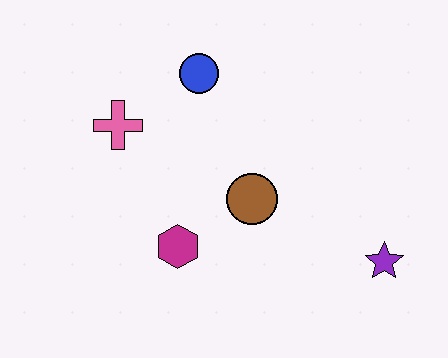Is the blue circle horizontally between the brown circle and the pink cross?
Yes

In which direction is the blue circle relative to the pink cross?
The blue circle is to the right of the pink cross.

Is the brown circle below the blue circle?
Yes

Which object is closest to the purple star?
The brown circle is closest to the purple star.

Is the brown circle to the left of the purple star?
Yes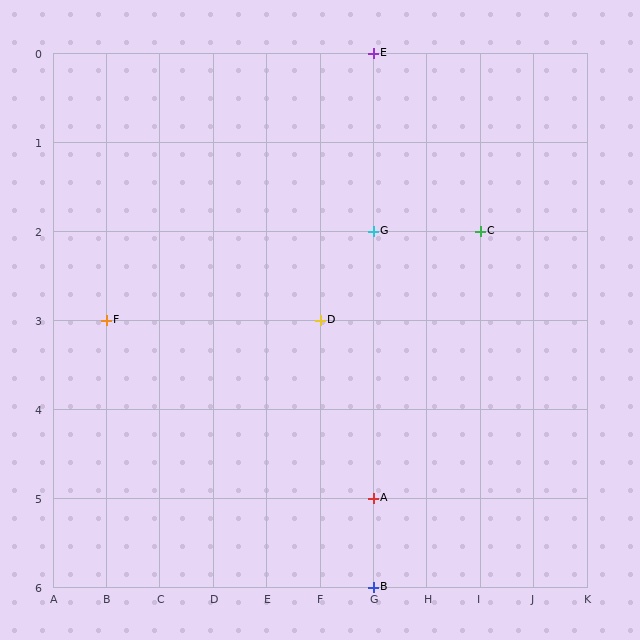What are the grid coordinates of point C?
Point C is at grid coordinates (I, 2).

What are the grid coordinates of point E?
Point E is at grid coordinates (G, 0).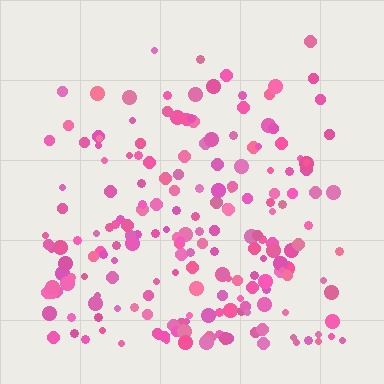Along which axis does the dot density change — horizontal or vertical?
Vertical.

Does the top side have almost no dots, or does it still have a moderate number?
Still a moderate number, just noticeably fewer than the bottom.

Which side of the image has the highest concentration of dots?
The bottom.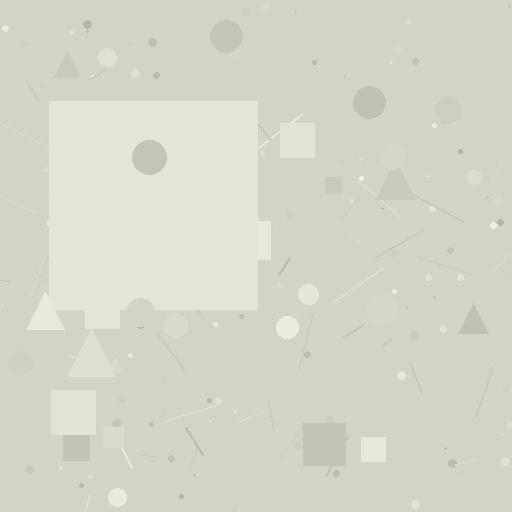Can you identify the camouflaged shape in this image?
The camouflaged shape is a square.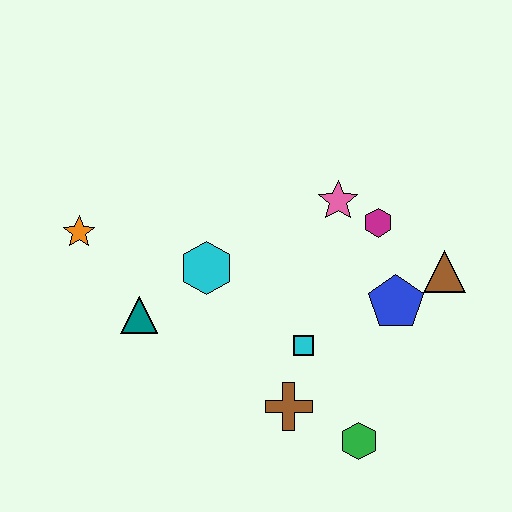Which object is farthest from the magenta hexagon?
The orange star is farthest from the magenta hexagon.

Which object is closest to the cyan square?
The brown cross is closest to the cyan square.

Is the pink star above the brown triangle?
Yes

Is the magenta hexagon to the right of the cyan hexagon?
Yes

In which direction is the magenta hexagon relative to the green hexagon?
The magenta hexagon is above the green hexagon.